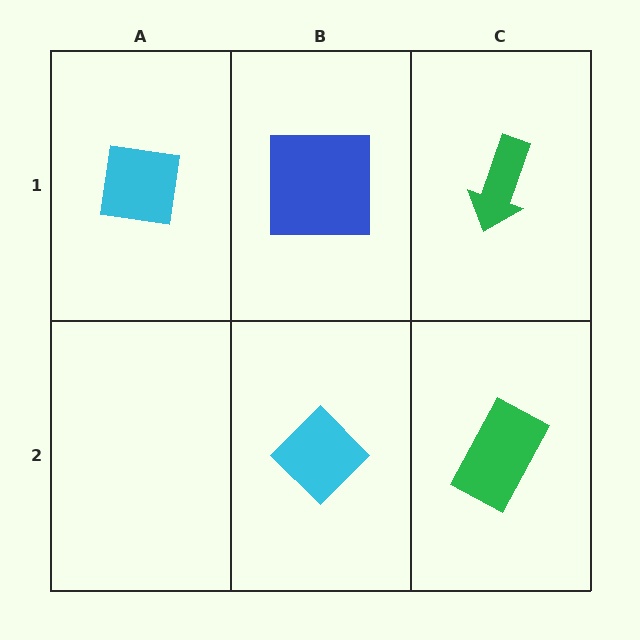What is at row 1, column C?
A green arrow.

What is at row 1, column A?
A cyan square.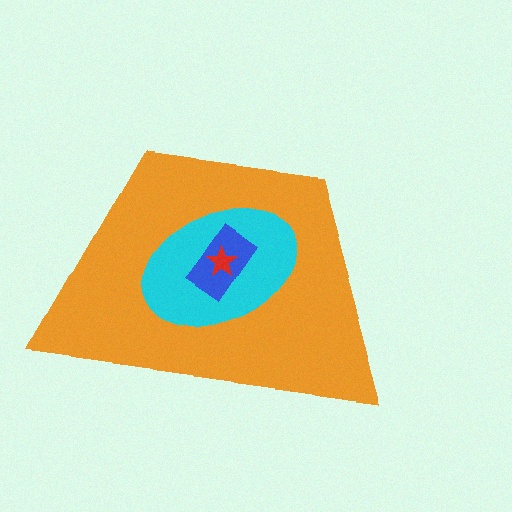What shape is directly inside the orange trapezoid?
The cyan ellipse.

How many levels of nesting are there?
4.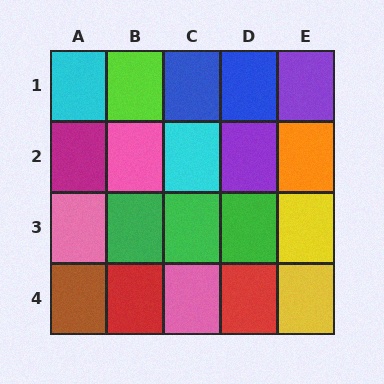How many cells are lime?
1 cell is lime.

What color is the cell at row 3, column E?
Yellow.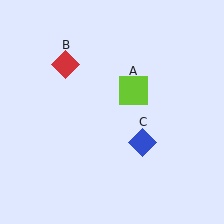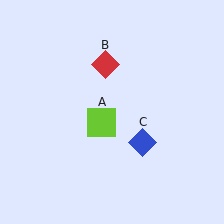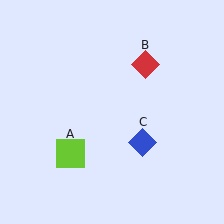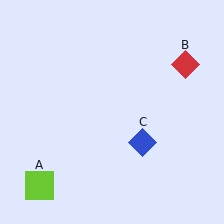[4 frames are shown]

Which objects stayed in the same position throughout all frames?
Blue diamond (object C) remained stationary.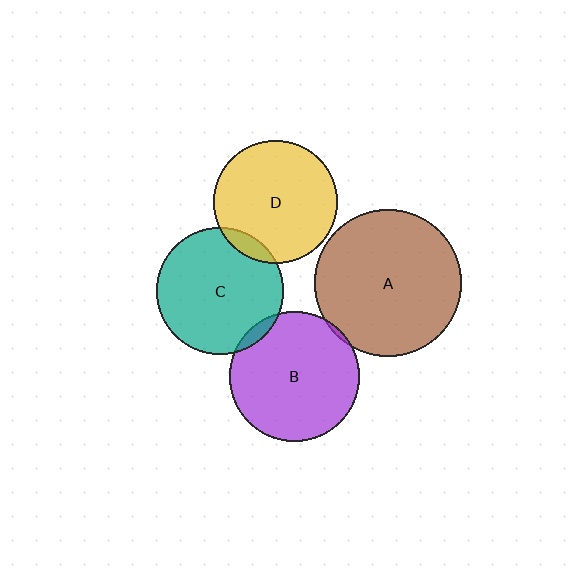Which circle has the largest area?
Circle A (brown).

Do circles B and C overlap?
Yes.